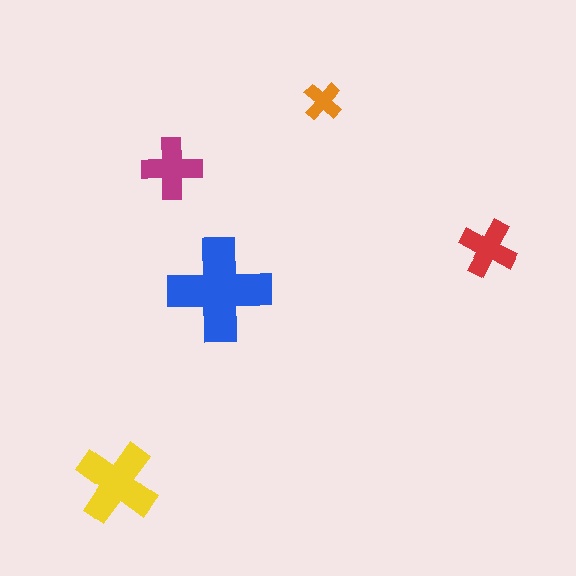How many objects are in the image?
There are 5 objects in the image.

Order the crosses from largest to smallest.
the blue one, the yellow one, the magenta one, the red one, the orange one.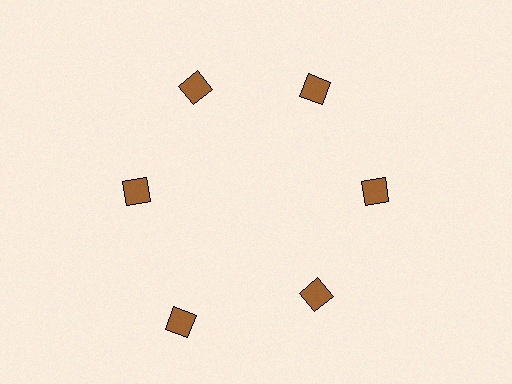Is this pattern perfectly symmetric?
No. The 6 brown squares are arranged in a ring, but one element near the 7 o'clock position is pushed outward from the center, breaking the 6-fold rotational symmetry.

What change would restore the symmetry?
The symmetry would be restored by moving it inward, back onto the ring so that all 6 squares sit at equal angles and equal distance from the center.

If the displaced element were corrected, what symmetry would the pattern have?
It would have 6-fold rotational symmetry — the pattern would map onto itself every 60 degrees.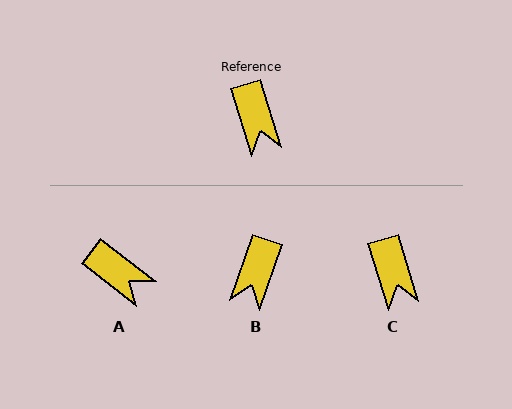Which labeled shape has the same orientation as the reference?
C.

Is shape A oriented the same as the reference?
No, it is off by about 35 degrees.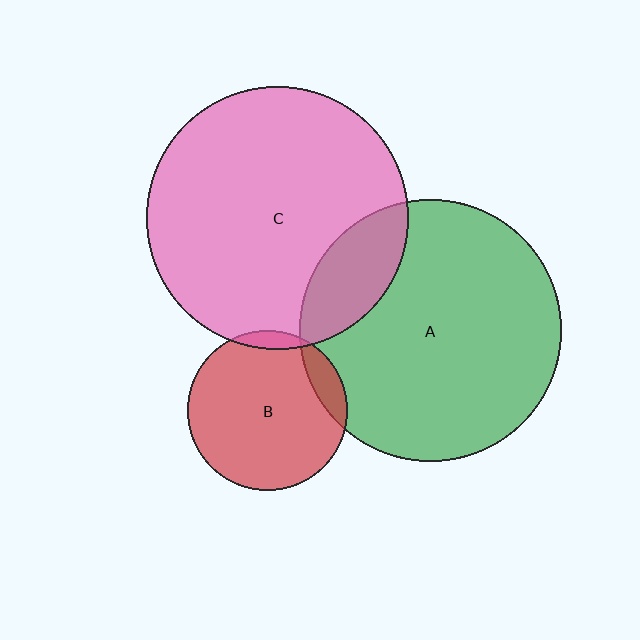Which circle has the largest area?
Circle C (pink).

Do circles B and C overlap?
Yes.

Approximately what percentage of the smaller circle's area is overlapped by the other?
Approximately 5%.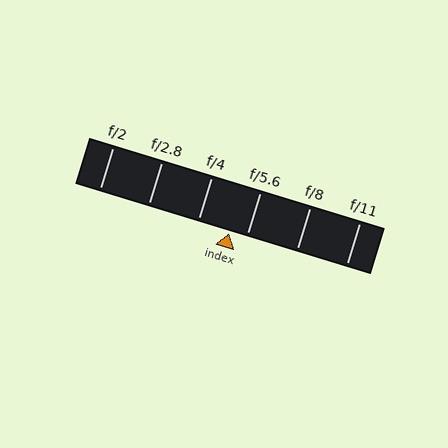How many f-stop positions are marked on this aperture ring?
There are 6 f-stop positions marked.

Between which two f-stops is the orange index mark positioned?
The index mark is between f/4 and f/5.6.